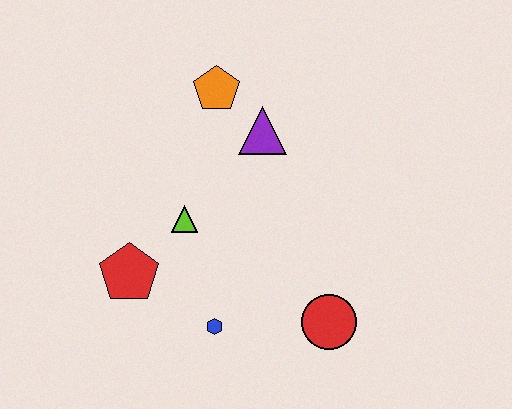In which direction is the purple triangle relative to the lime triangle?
The purple triangle is above the lime triangle.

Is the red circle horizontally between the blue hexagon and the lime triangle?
No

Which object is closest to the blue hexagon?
The red pentagon is closest to the blue hexagon.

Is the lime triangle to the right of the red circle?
No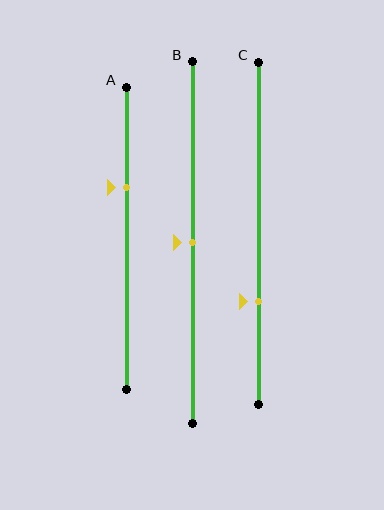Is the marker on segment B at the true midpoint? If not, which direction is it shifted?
Yes, the marker on segment B is at the true midpoint.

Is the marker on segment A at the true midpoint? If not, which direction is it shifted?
No, the marker on segment A is shifted upward by about 17% of the segment length.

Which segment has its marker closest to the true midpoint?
Segment B has its marker closest to the true midpoint.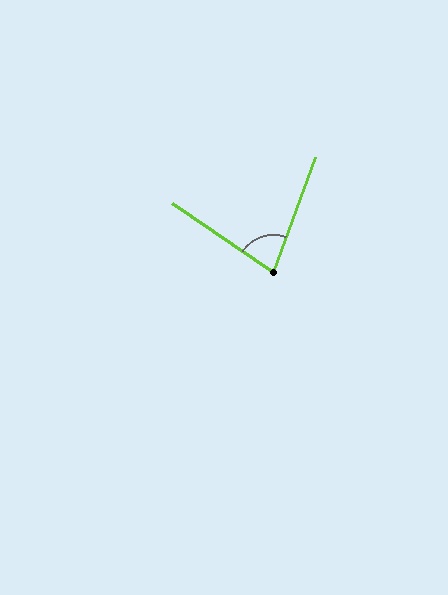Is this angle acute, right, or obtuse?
It is acute.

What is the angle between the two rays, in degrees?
Approximately 75 degrees.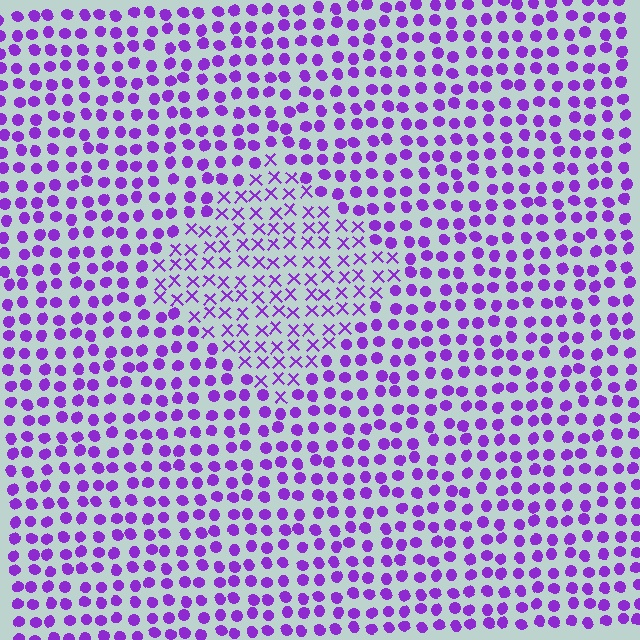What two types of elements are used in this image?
The image uses X marks inside the diamond region and circles outside it.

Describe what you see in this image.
The image is filled with small purple elements arranged in a uniform grid. A diamond-shaped region contains X marks, while the surrounding area contains circles. The boundary is defined purely by the change in element shape.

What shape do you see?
I see a diamond.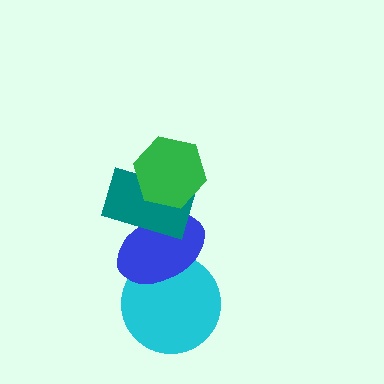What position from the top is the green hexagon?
The green hexagon is 1st from the top.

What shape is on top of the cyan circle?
The blue ellipse is on top of the cyan circle.